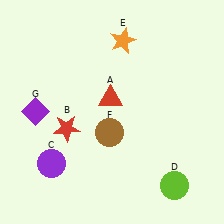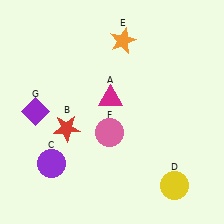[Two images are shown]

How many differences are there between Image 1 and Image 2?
There are 3 differences between the two images.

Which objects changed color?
A changed from red to magenta. D changed from lime to yellow. F changed from brown to pink.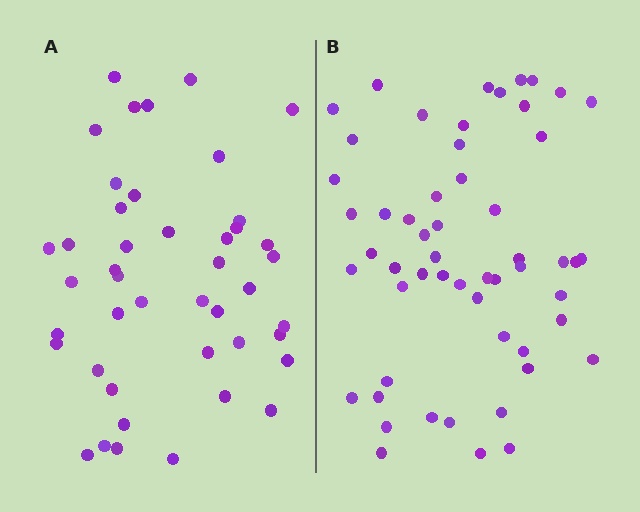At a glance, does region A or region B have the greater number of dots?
Region B (the right region) has more dots.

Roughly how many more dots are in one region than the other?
Region B has roughly 12 or so more dots than region A.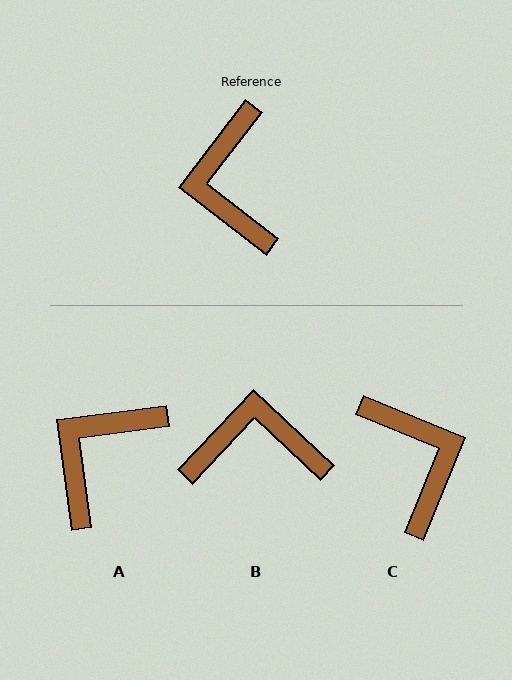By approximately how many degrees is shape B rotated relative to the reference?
Approximately 96 degrees clockwise.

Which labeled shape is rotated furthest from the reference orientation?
C, about 165 degrees away.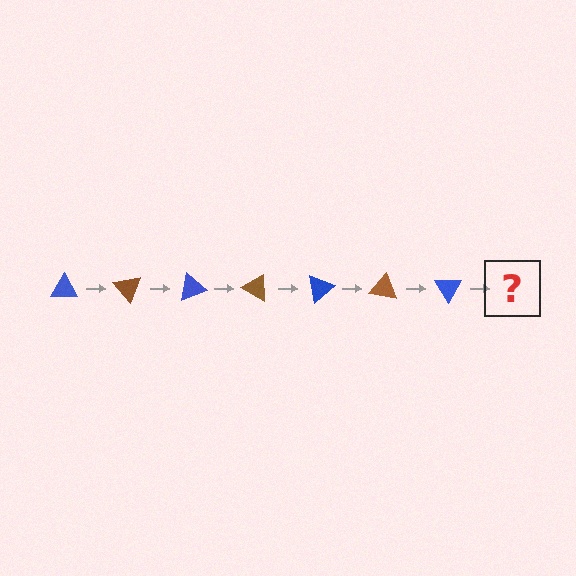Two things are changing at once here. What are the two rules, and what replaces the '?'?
The two rules are that it rotates 50 degrees each step and the color cycles through blue and brown. The '?' should be a brown triangle, rotated 350 degrees from the start.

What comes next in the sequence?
The next element should be a brown triangle, rotated 350 degrees from the start.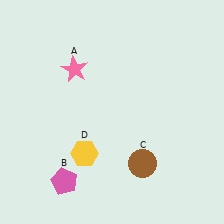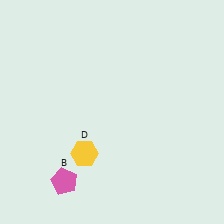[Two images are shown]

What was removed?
The pink star (A), the brown circle (C) were removed in Image 2.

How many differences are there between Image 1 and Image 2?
There are 2 differences between the two images.